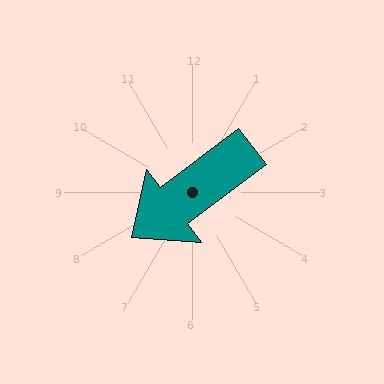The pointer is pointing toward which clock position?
Roughly 8 o'clock.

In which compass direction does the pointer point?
Southwest.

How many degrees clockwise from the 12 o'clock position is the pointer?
Approximately 233 degrees.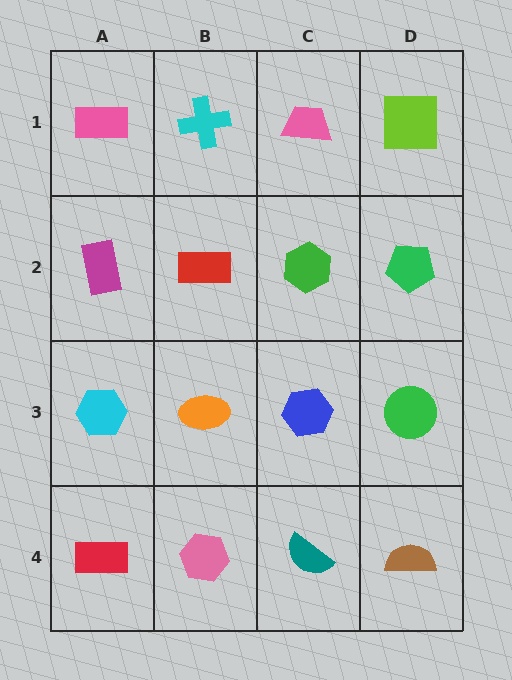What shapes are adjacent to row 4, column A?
A cyan hexagon (row 3, column A), a pink hexagon (row 4, column B).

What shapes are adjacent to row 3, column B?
A red rectangle (row 2, column B), a pink hexagon (row 4, column B), a cyan hexagon (row 3, column A), a blue hexagon (row 3, column C).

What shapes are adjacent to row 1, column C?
A green hexagon (row 2, column C), a cyan cross (row 1, column B), a lime square (row 1, column D).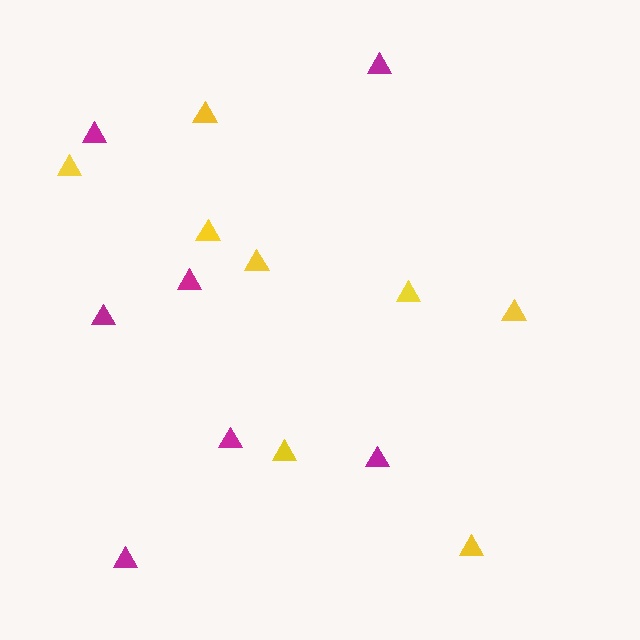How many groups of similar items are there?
There are 2 groups: one group of yellow triangles (8) and one group of magenta triangles (7).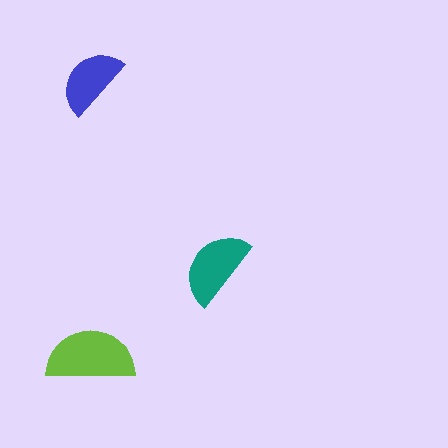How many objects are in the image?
There are 3 objects in the image.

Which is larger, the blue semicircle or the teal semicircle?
The teal one.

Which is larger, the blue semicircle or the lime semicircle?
The lime one.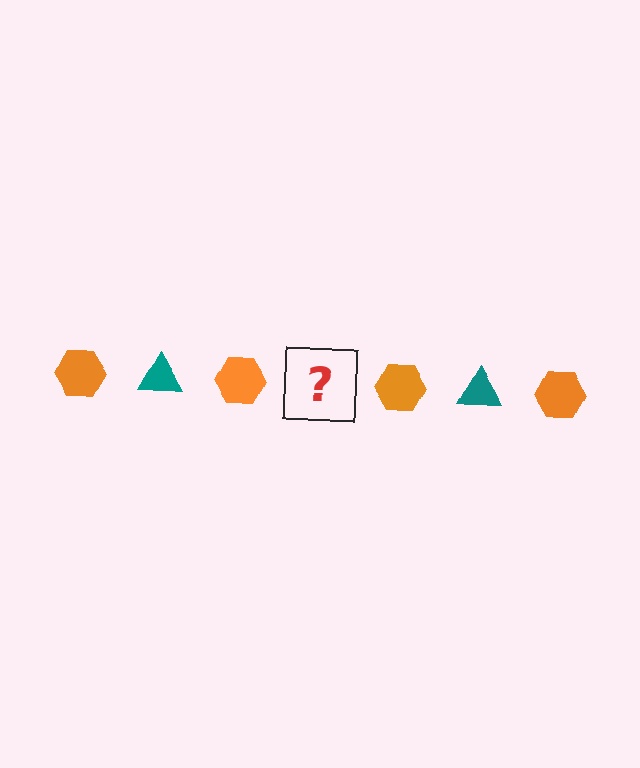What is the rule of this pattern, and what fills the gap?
The rule is that the pattern alternates between orange hexagon and teal triangle. The gap should be filled with a teal triangle.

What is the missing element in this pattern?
The missing element is a teal triangle.